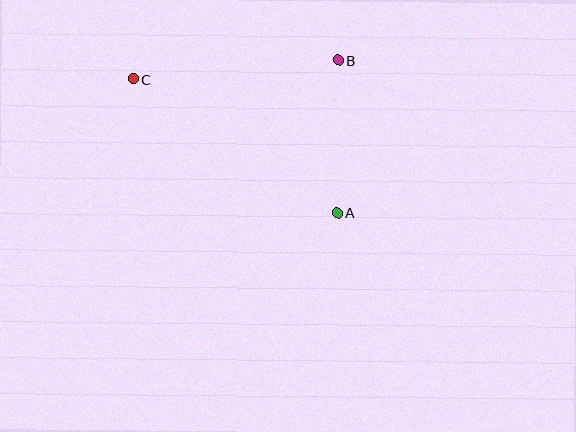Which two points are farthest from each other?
Points A and C are farthest from each other.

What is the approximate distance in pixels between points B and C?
The distance between B and C is approximately 205 pixels.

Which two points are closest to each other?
Points A and B are closest to each other.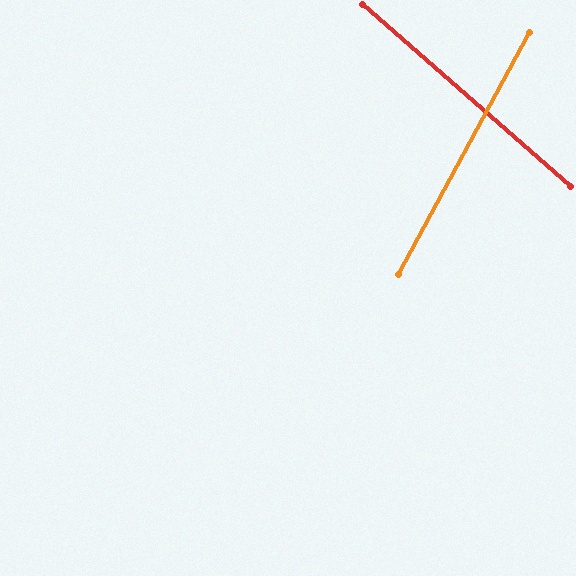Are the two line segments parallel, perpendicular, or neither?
Neither parallel nor perpendicular — they differ by about 77°.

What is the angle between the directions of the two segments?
Approximately 77 degrees.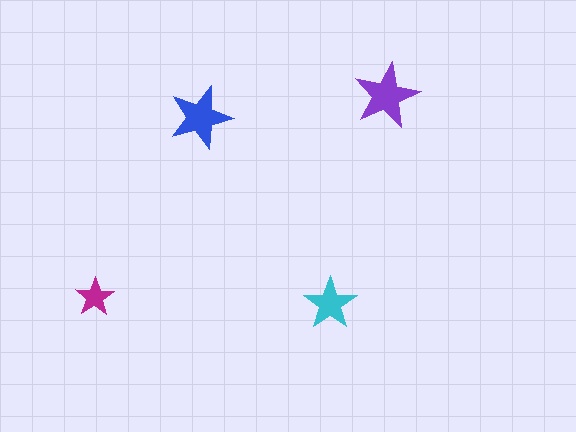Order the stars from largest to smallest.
the purple one, the blue one, the cyan one, the magenta one.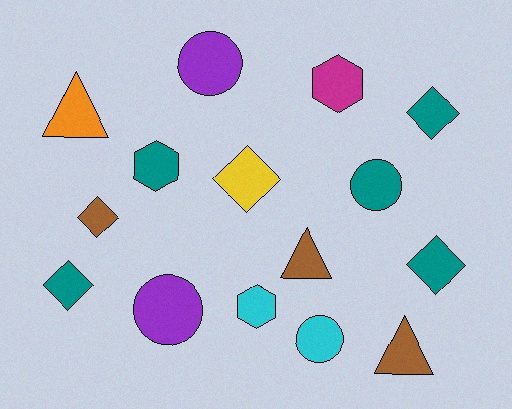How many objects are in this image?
There are 15 objects.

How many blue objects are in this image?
There are no blue objects.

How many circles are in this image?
There are 4 circles.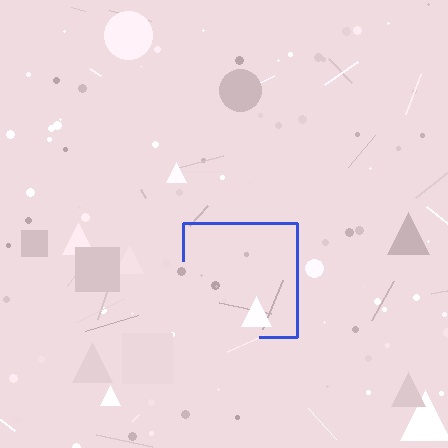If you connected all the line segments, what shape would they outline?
They would outline a square.